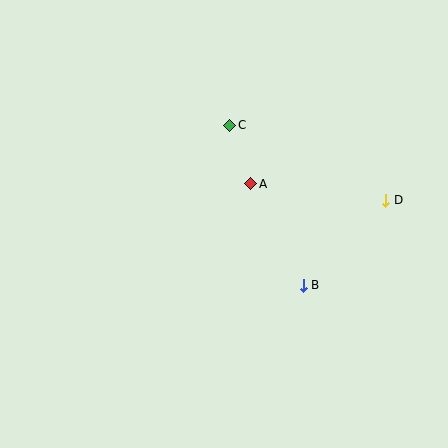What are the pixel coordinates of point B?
Point B is at (303, 285).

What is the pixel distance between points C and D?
The distance between C and D is 173 pixels.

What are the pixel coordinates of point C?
Point C is at (229, 125).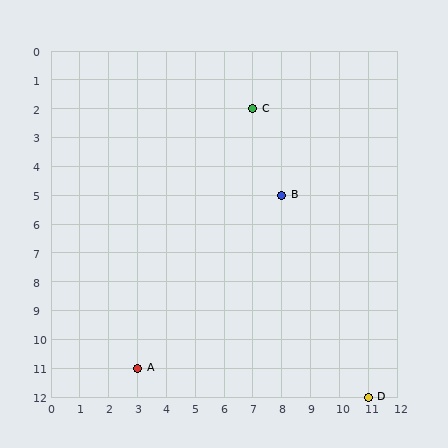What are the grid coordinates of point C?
Point C is at grid coordinates (7, 2).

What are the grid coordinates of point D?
Point D is at grid coordinates (11, 12).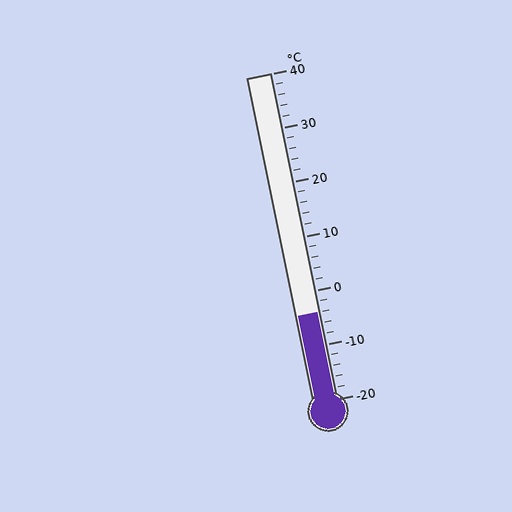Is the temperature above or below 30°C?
The temperature is below 30°C.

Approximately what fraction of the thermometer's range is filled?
The thermometer is filled to approximately 25% of its range.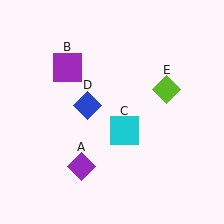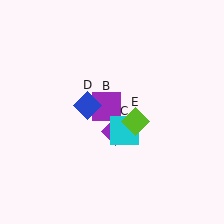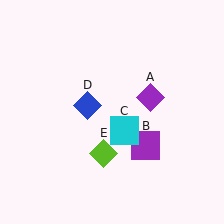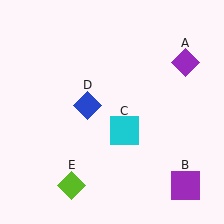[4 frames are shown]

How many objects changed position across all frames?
3 objects changed position: purple diamond (object A), purple square (object B), lime diamond (object E).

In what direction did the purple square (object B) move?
The purple square (object B) moved down and to the right.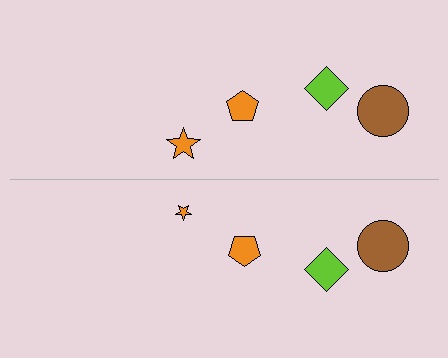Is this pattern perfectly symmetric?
No, the pattern is not perfectly symmetric. The orange star on the bottom side has a different size than its mirror counterpart.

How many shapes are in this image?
There are 8 shapes in this image.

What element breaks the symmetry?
The orange star on the bottom side has a different size than its mirror counterpart.